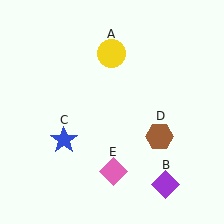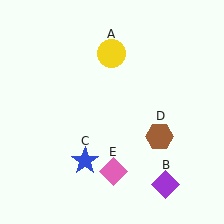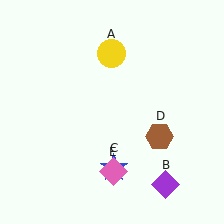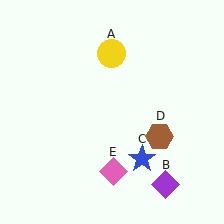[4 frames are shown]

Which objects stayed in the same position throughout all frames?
Yellow circle (object A) and purple diamond (object B) and brown hexagon (object D) and pink diamond (object E) remained stationary.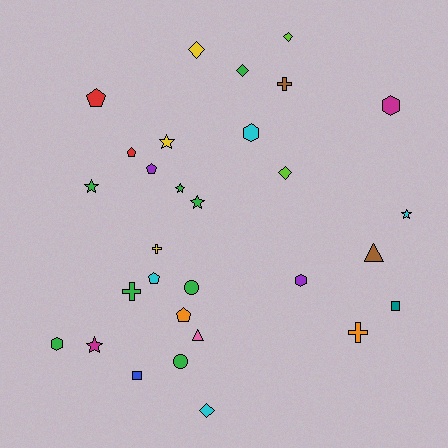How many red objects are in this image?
There are 2 red objects.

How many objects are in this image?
There are 30 objects.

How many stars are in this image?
There are 6 stars.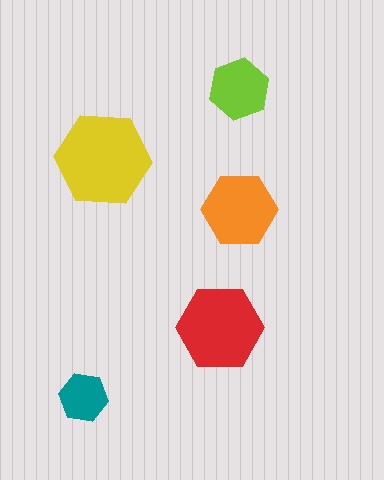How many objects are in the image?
There are 5 objects in the image.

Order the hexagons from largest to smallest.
the yellow one, the red one, the orange one, the lime one, the teal one.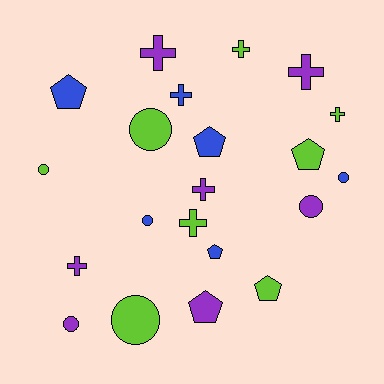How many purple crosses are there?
There are 4 purple crosses.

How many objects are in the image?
There are 21 objects.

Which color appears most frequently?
Lime, with 8 objects.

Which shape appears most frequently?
Cross, with 8 objects.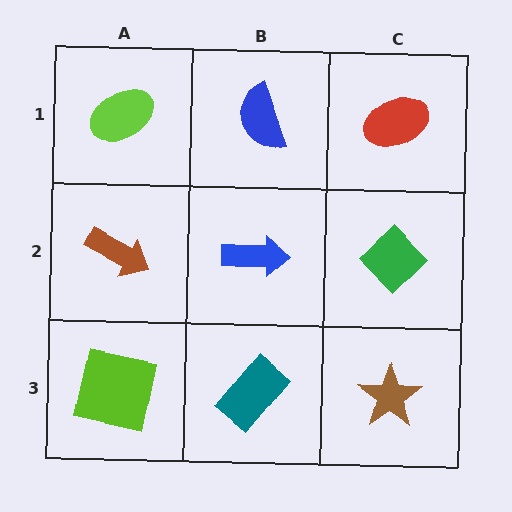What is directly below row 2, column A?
A lime square.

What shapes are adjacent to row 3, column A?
A brown arrow (row 2, column A), a teal rectangle (row 3, column B).